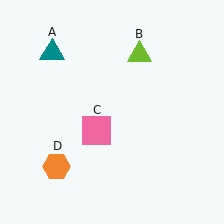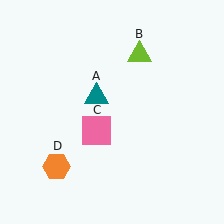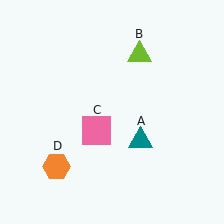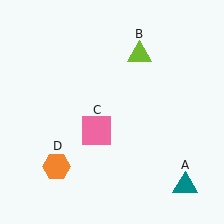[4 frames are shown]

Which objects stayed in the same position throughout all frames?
Lime triangle (object B) and pink square (object C) and orange hexagon (object D) remained stationary.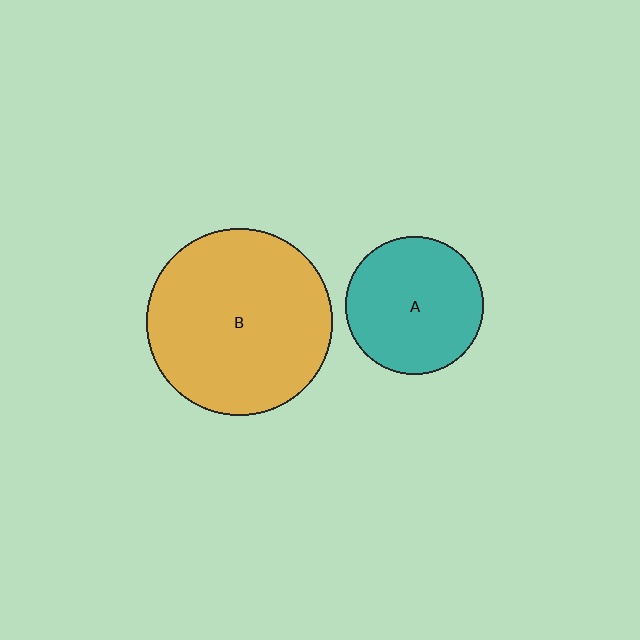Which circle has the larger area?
Circle B (orange).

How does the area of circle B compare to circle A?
Approximately 1.8 times.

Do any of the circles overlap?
No, none of the circles overlap.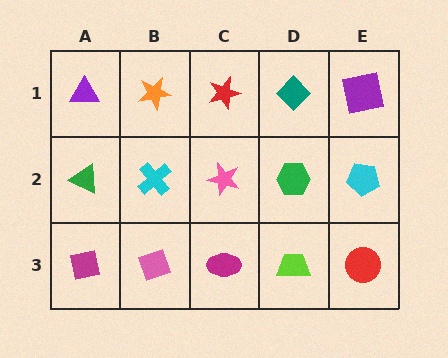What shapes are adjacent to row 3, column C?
A pink star (row 2, column C), a pink diamond (row 3, column B), a lime trapezoid (row 3, column D).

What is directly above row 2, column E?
A purple square.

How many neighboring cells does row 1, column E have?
2.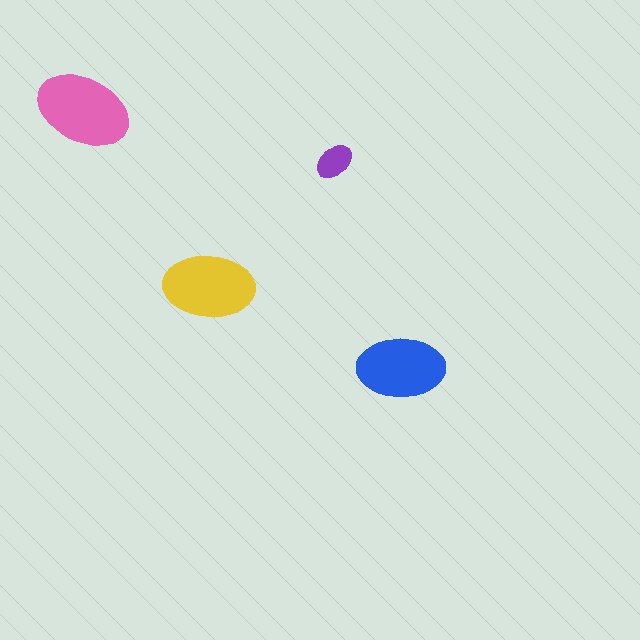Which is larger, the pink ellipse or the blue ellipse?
The pink one.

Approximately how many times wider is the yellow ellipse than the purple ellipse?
About 2.5 times wider.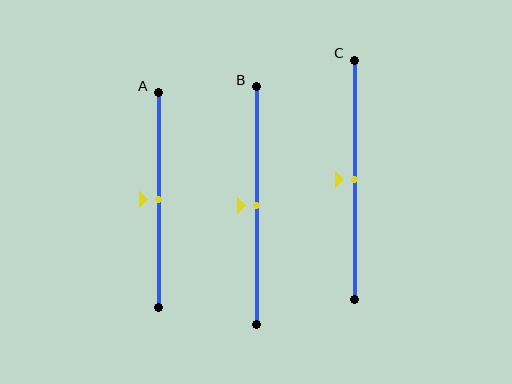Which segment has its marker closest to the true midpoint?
Segment A has its marker closest to the true midpoint.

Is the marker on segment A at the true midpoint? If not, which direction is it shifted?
Yes, the marker on segment A is at the true midpoint.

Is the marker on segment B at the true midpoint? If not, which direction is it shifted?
Yes, the marker on segment B is at the true midpoint.